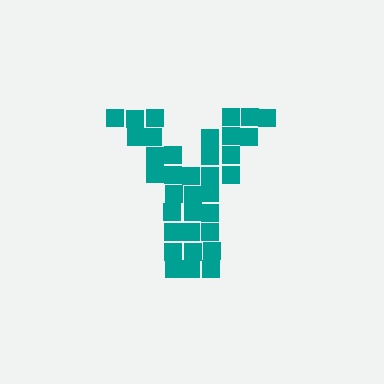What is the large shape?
The large shape is the letter Y.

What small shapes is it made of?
It is made of small squares.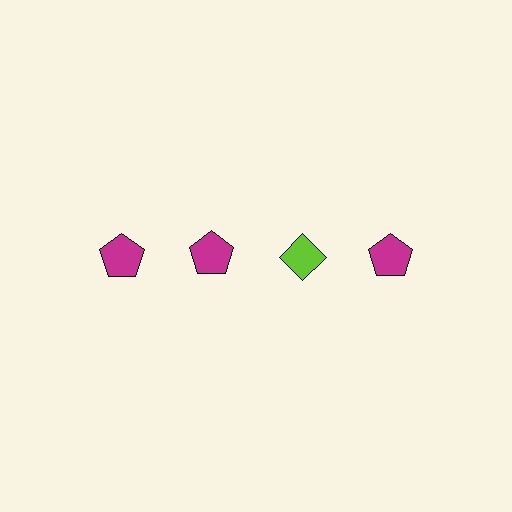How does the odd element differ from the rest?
It differs in both color (lime instead of magenta) and shape (diamond instead of pentagon).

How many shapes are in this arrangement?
There are 4 shapes arranged in a grid pattern.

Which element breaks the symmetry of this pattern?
The lime diamond in the top row, center column breaks the symmetry. All other shapes are magenta pentagons.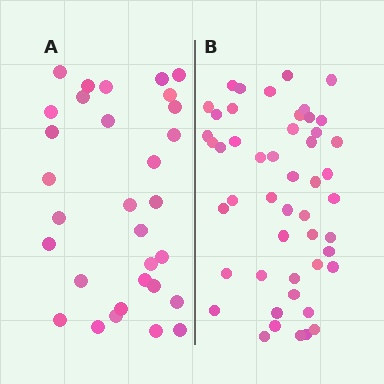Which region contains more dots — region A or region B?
Region B (the right region) has more dots.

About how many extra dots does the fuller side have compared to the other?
Region B has approximately 20 more dots than region A.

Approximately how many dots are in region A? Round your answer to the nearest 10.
About 30 dots. (The exact count is 31, which rounds to 30.)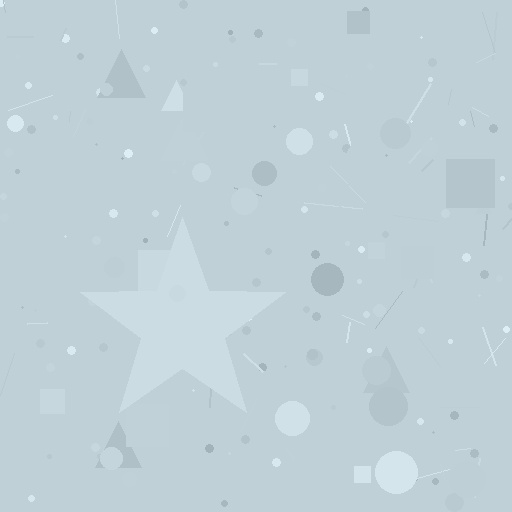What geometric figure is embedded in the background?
A star is embedded in the background.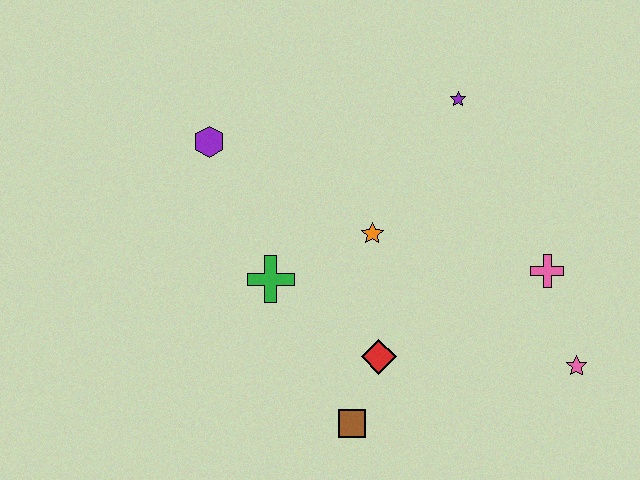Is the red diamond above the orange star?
No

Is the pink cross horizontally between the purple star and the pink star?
Yes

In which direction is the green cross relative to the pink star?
The green cross is to the left of the pink star.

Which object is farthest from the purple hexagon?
The pink star is farthest from the purple hexagon.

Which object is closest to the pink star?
The pink cross is closest to the pink star.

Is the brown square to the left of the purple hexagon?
No